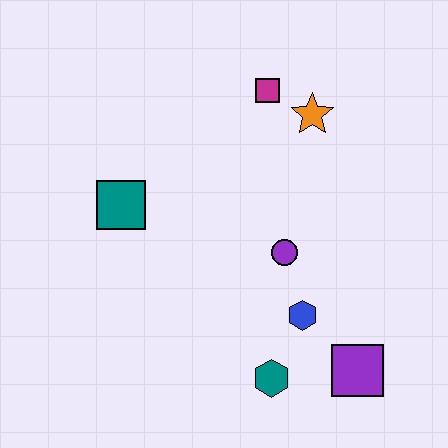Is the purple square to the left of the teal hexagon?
No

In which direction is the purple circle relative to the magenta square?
The purple circle is below the magenta square.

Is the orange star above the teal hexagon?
Yes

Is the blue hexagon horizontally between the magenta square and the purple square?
Yes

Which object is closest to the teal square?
The purple circle is closest to the teal square.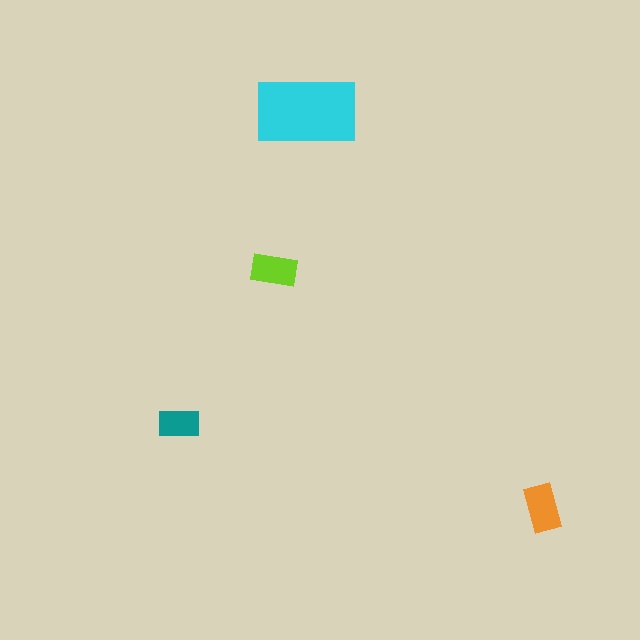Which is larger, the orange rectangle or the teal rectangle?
The orange one.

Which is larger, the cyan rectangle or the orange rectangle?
The cyan one.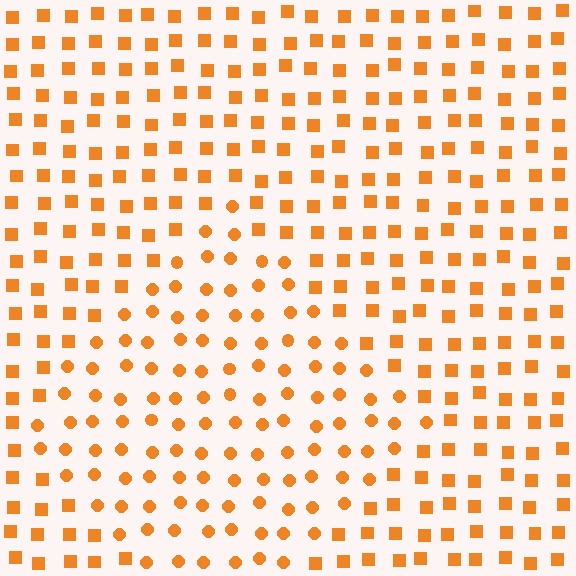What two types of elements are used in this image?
The image uses circles inside the diamond region and squares outside it.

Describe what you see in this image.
The image is filled with small orange elements arranged in a uniform grid. A diamond-shaped region contains circles, while the surrounding area contains squares. The boundary is defined purely by the change in element shape.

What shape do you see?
I see a diamond.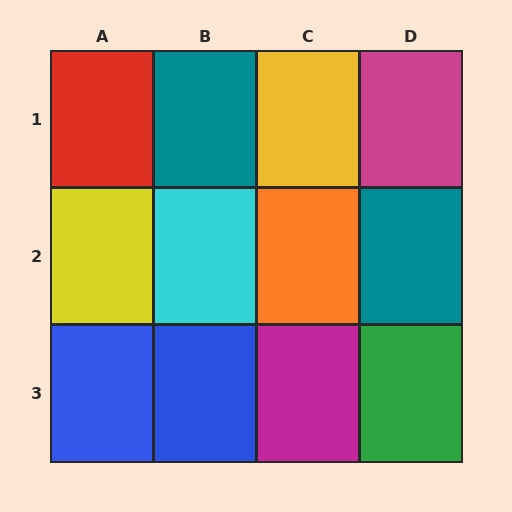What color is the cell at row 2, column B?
Cyan.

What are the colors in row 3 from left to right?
Blue, blue, magenta, green.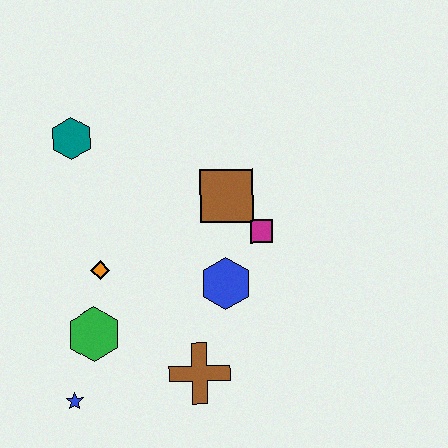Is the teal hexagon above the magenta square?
Yes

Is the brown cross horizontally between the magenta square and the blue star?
Yes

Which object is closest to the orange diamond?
The green hexagon is closest to the orange diamond.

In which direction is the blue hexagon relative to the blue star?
The blue hexagon is to the right of the blue star.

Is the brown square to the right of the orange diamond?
Yes